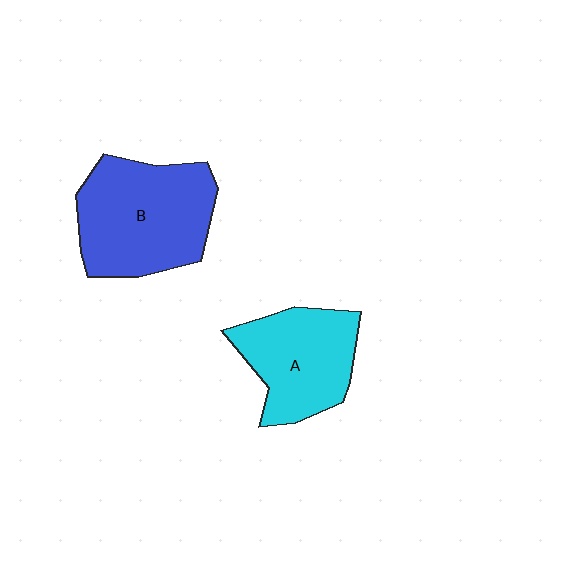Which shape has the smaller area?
Shape A (cyan).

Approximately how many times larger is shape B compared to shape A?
Approximately 1.3 times.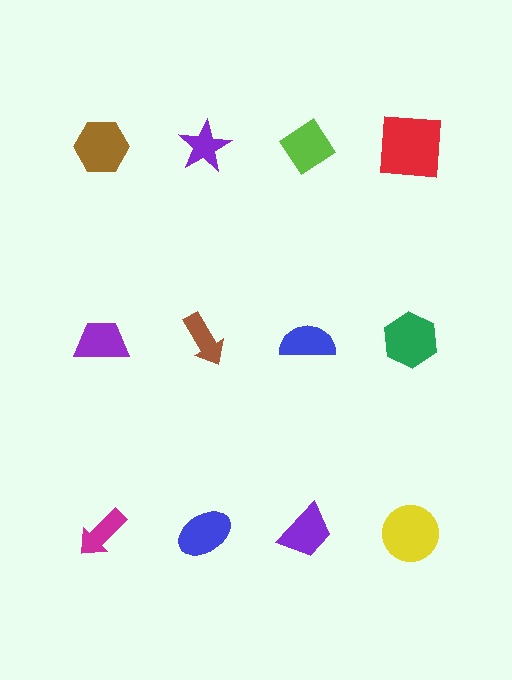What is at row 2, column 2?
A brown arrow.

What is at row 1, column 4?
A red square.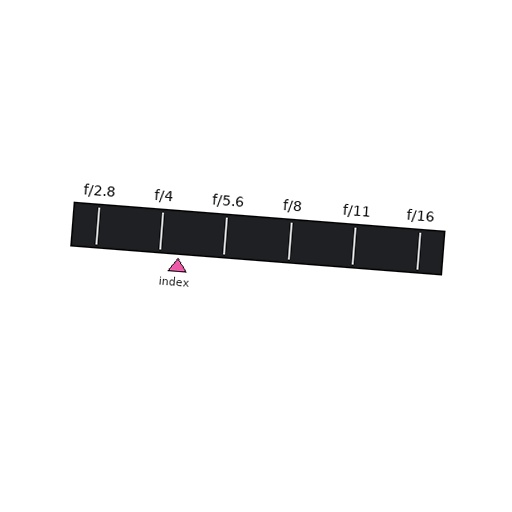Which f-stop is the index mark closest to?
The index mark is closest to f/4.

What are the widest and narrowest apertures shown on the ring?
The widest aperture shown is f/2.8 and the narrowest is f/16.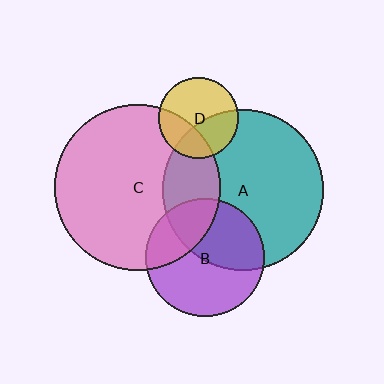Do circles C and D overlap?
Yes.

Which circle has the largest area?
Circle C (pink).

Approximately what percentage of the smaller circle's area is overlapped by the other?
Approximately 30%.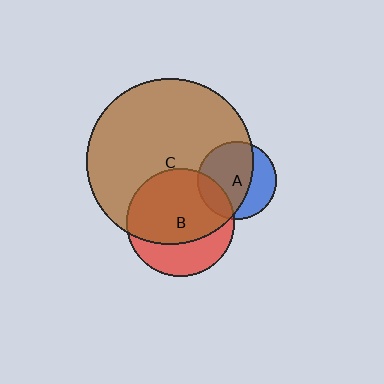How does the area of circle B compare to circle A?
Approximately 1.9 times.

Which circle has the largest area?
Circle C (brown).